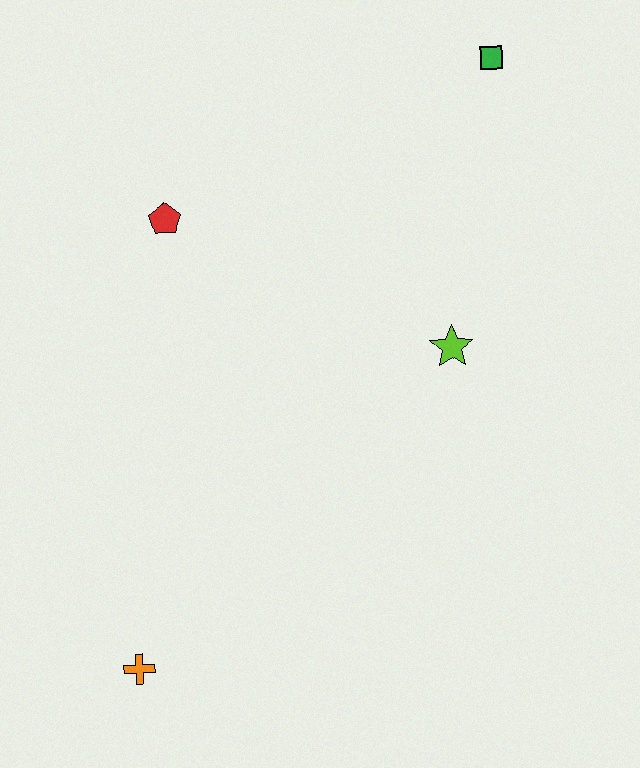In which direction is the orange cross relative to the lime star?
The orange cross is to the left of the lime star.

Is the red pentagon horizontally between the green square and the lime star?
No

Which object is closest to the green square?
The lime star is closest to the green square.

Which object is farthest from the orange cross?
The green square is farthest from the orange cross.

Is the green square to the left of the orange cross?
No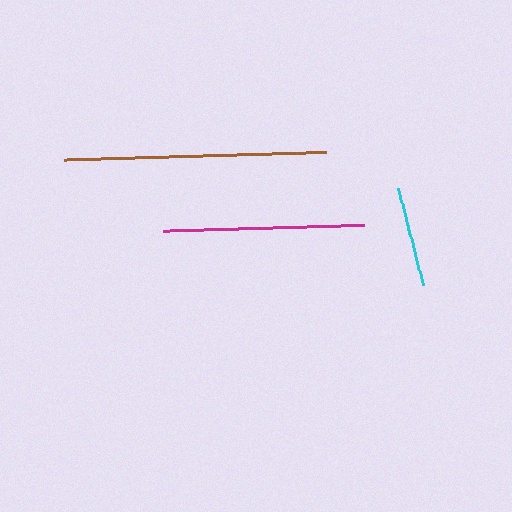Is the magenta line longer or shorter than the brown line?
The brown line is longer than the magenta line.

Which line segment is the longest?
The brown line is the longest at approximately 263 pixels.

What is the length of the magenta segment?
The magenta segment is approximately 201 pixels long.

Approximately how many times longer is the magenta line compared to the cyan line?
The magenta line is approximately 2.0 times the length of the cyan line.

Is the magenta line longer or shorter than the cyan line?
The magenta line is longer than the cyan line.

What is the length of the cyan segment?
The cyan segment is approximately 100 pixels long.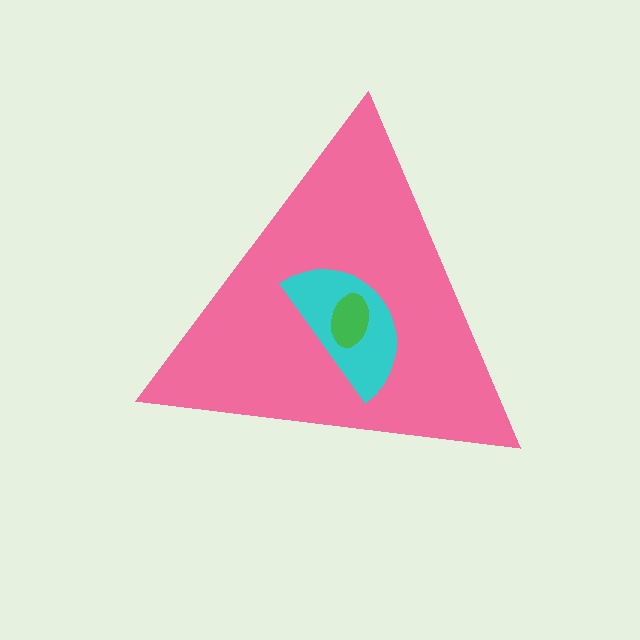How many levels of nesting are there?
3.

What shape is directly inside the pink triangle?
The cyan semicircle.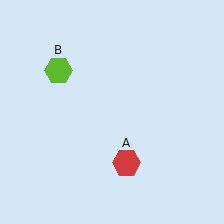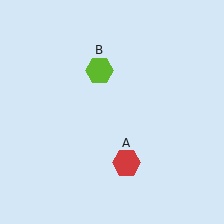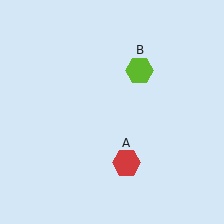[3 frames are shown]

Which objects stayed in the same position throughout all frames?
Red hexagon (object A) remained stationary.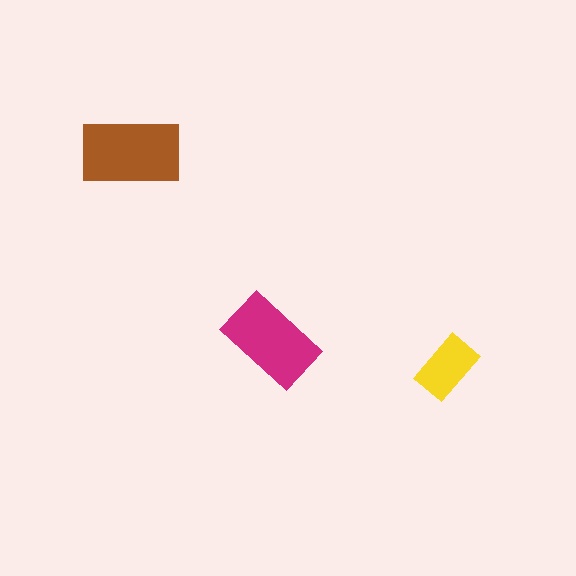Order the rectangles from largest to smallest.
the brown one, the magenta one, the yellow one.